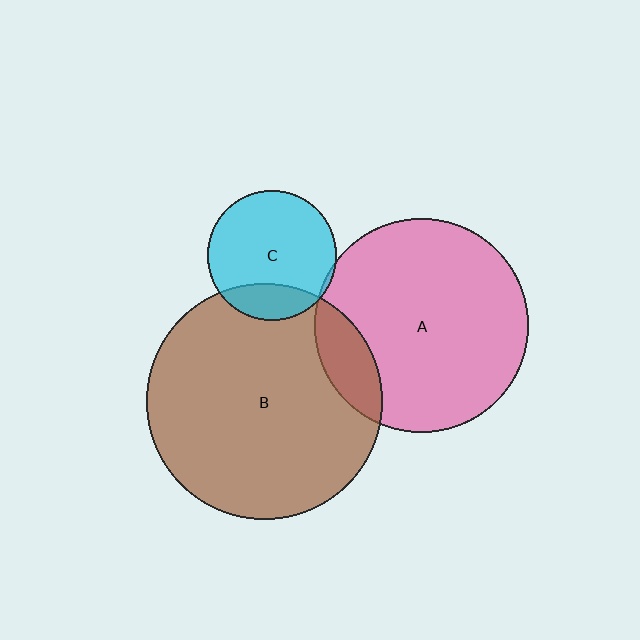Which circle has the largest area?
Circle B (brown).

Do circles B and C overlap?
Yes.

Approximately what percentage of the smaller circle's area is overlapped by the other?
Approximately 20%.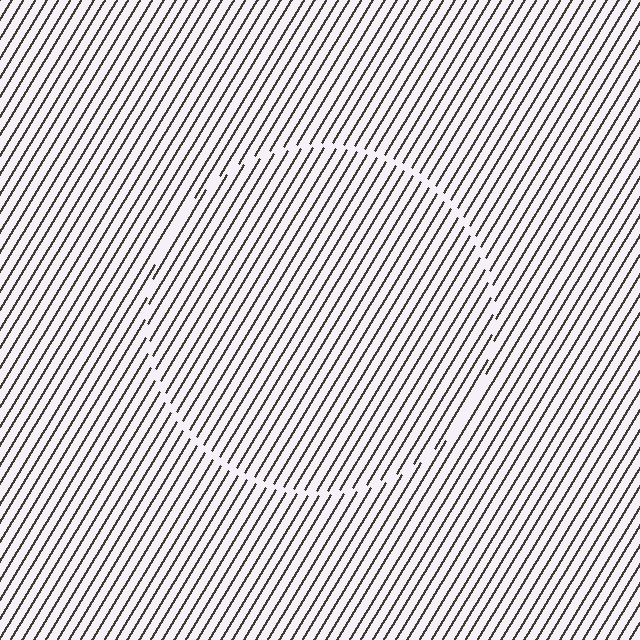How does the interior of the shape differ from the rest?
The interior of the shape contains the same grating, shifted by half a period — the contour is defined by the phase discontinuity where line-ends from the inner and outer gratings abut.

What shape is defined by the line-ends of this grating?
An illusory circle. The interior of the shape contains the same grating, shifted by half a period — the contour is defined by the phase discontinuity where line-ends from the inner and outer gratings abut.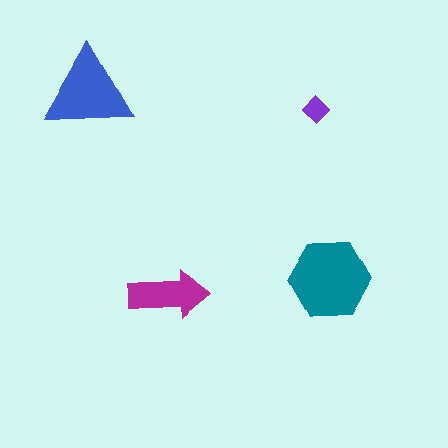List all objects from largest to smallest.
The teal hexagon, the blue triangle, the magenta arrow, the purple diamond.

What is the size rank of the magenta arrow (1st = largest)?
3rd.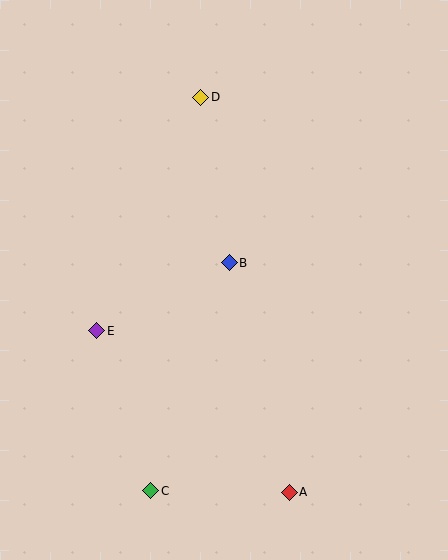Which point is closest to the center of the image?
Point B at (229, 263) is closest to the center.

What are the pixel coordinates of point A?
Point A is at (289, 492).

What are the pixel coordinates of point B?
Point B is at (229, 263).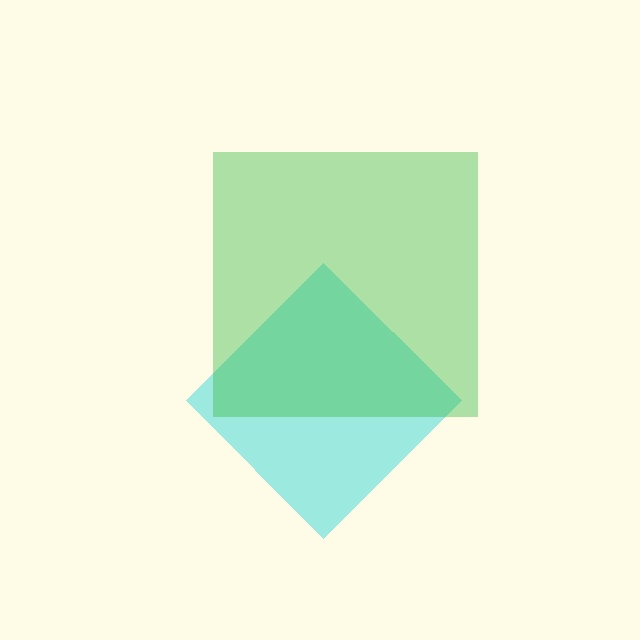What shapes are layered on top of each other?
The layered shapes are: a cyan diamond, a green square.